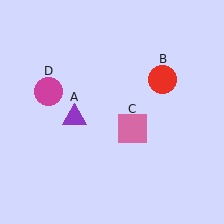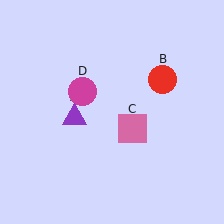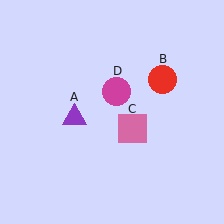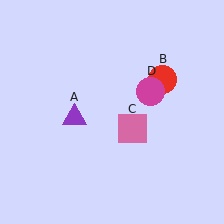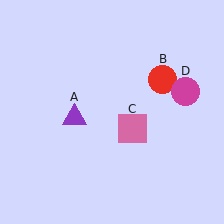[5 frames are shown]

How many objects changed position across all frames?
1 object changed position: magenta circle (object D).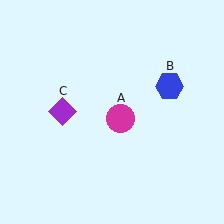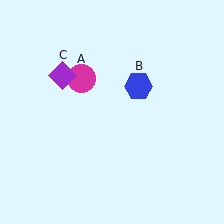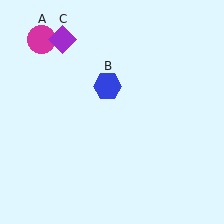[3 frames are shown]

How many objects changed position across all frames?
3 objects changed position: magenta circle (object A), blue hexagon (object B), purple diamond (object C).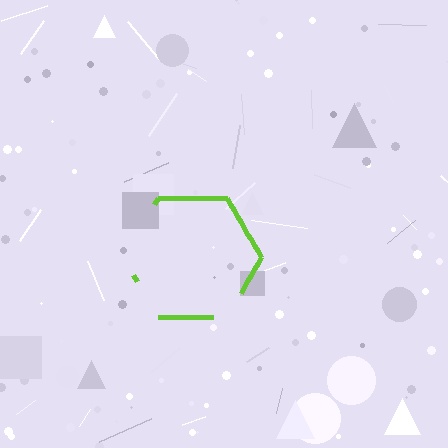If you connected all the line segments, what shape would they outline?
They would outline a hexagon.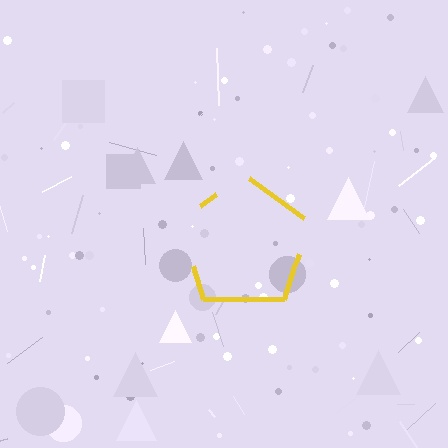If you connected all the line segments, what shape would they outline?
They would outline a pentagon.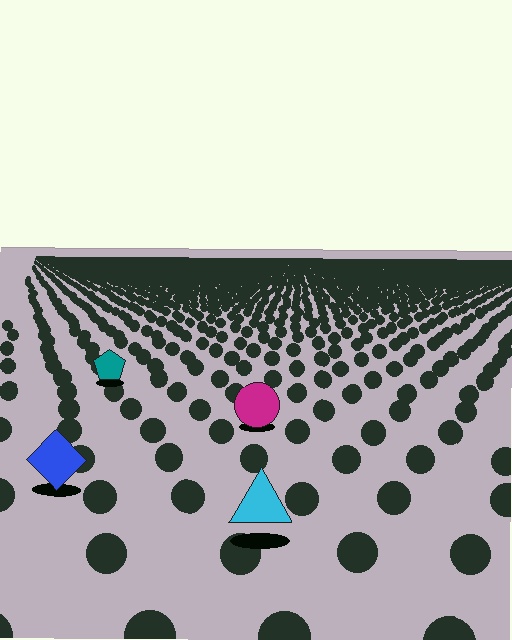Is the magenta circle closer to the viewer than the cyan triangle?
No. The cyan triangle is closer — you can tell from the texture gradient: the ground texture is coarser near it.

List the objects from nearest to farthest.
From nearest to farthest: the cyan triangle, the blue diamond, the magenta circle, the teal pentagon.